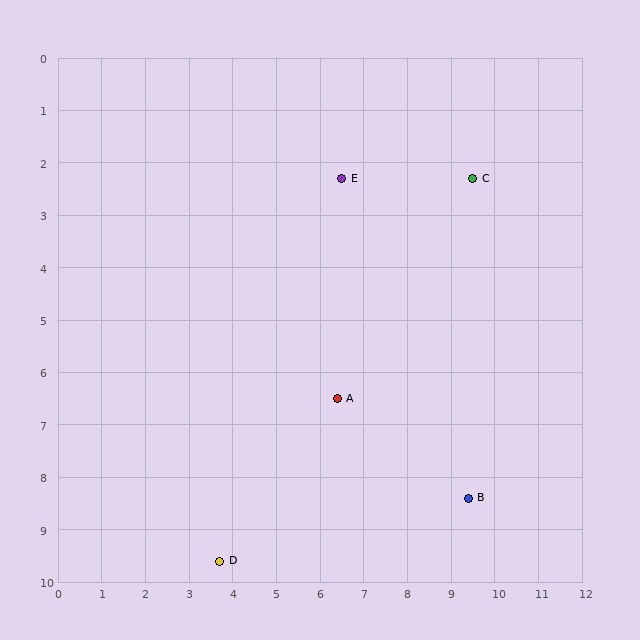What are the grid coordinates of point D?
Point D is at approximately (3.7, 9.6).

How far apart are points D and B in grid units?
Points D and B are about 5.8 grid units apart.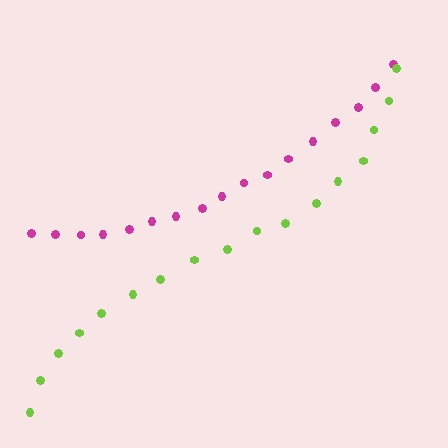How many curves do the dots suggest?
There are 2 distinct paths.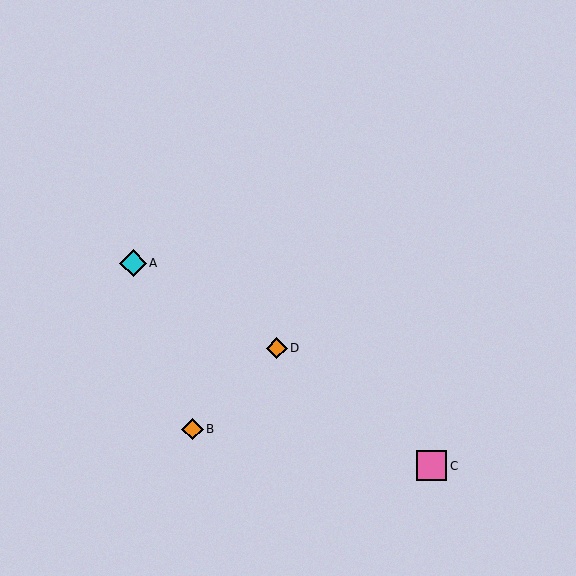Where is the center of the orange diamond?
The center of the orange diamond is at (277, 348).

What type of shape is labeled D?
Shape D is an orange diamond.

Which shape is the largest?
The pink square (labeled C) is the largest.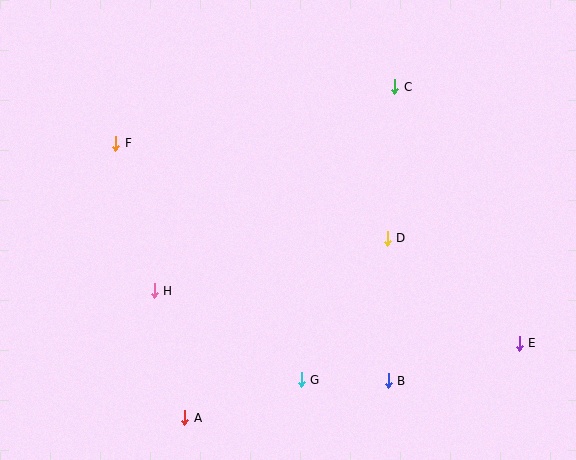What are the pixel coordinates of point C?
Point C is at (395, 87).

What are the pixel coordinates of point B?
Point B is at (388, 381).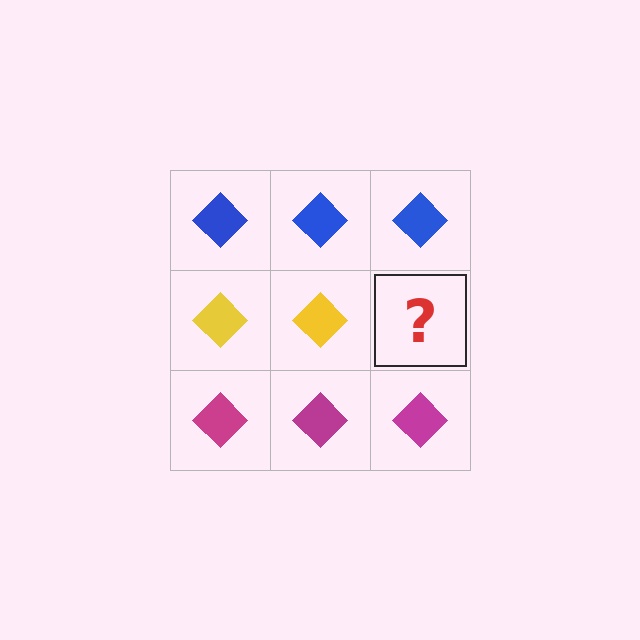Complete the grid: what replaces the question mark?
The question mark should be replaced with a yellow diamond.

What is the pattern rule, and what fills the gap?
The rule is that each row has a consistent color. The gap should be filled with a yellow diamond.